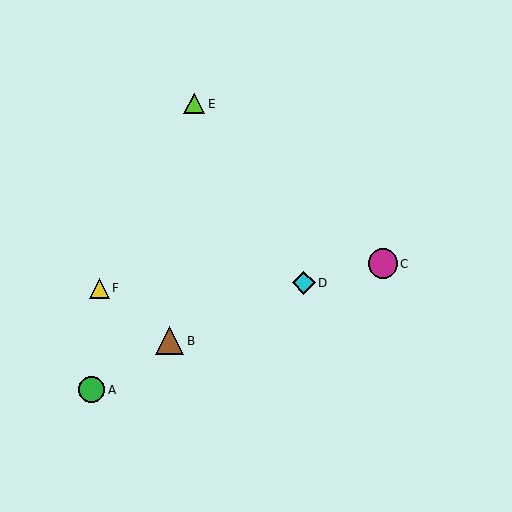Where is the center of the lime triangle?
The center of the lime triangle is at (194, 104).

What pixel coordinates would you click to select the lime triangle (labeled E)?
Click at (194, 104) to select the lime triangle E.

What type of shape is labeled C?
Shape C is a magenta circle.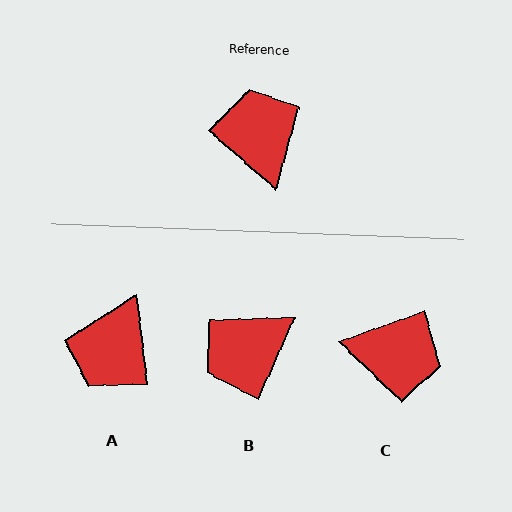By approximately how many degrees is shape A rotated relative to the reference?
Approximately 138 degrees counter-clockwise.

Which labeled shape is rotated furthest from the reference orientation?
A, about 138 degrees away.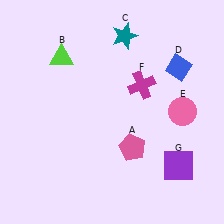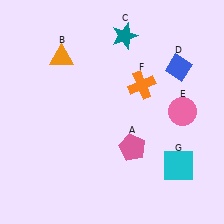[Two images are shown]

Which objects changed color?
B changed from lime to orange. F changed from magenta to orange. G changed from purple to cyan.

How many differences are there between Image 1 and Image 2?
There are 3 differences between the two images.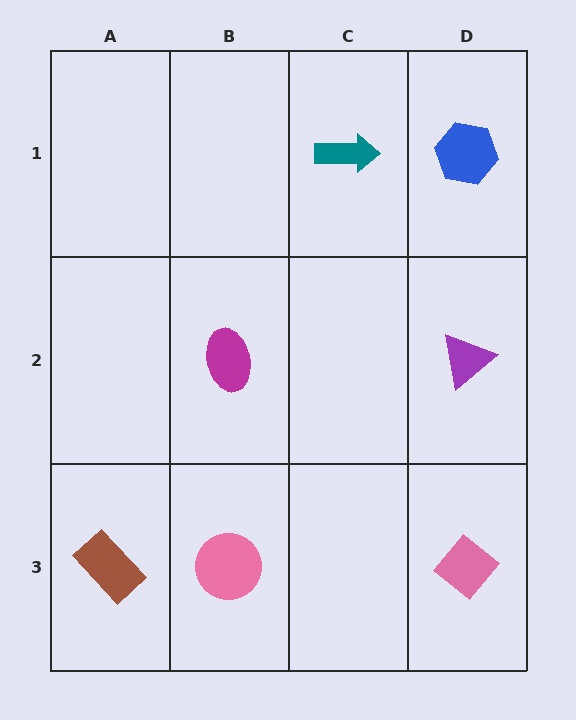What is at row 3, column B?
A pink circle.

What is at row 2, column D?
A purple triangle.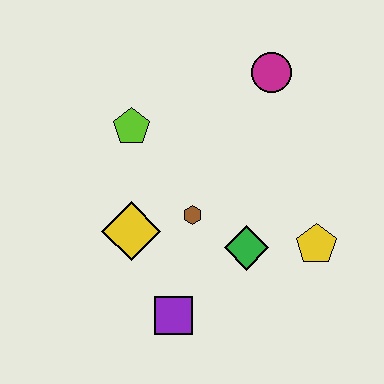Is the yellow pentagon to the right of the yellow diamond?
Yes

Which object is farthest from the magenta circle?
The purple square is farthest from the magenta circle.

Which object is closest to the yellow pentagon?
The green diamond is closest to the yellow pentagon.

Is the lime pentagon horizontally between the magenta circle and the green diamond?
No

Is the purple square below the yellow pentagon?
Yes